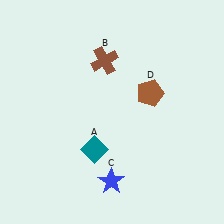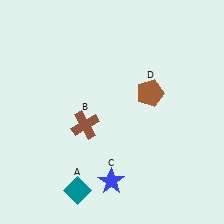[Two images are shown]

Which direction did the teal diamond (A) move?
The teal diamond (A) moved down.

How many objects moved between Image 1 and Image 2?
2 objects moved between the two images.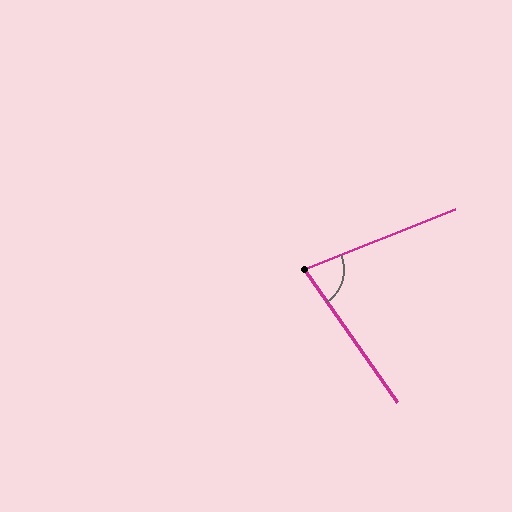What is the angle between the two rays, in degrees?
Approximately 77 degrees.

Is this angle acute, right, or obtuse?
It is acute.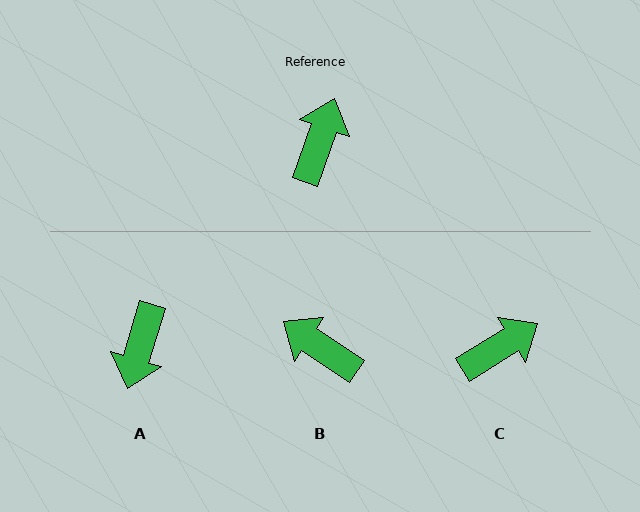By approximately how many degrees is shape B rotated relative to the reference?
Approximately 75 degrees counter-clockwise.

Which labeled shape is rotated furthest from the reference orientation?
A, about 177 degrees away.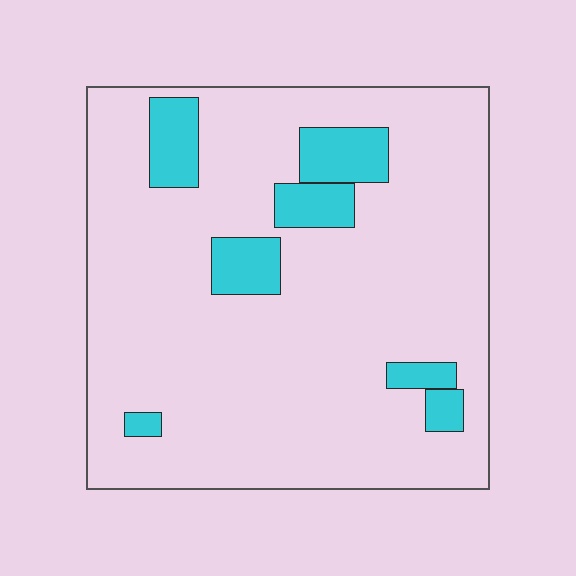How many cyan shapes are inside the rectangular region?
7.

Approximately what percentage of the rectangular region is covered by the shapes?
Approximately 15%.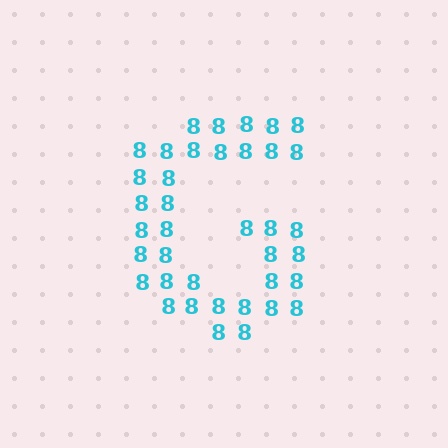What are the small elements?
The small elements are digit 8's.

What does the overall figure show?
The overall figure shows the letter G.